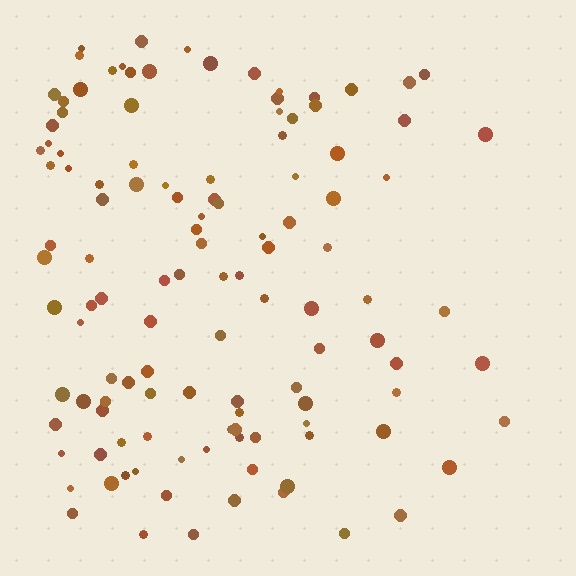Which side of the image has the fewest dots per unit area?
The right.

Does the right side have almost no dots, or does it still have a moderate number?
Still a moderate number, just noticeably fewer than the left.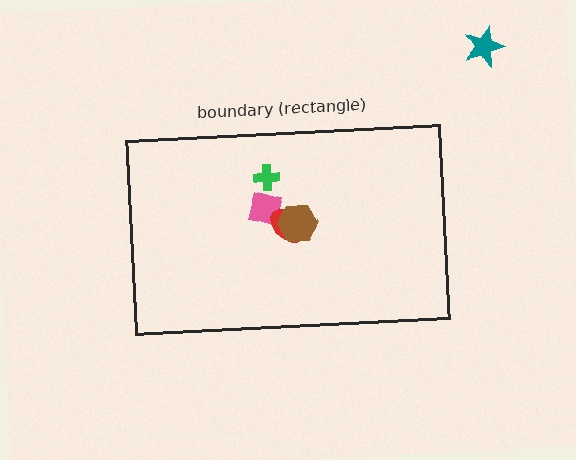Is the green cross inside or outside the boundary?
Inside.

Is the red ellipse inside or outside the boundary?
Inside.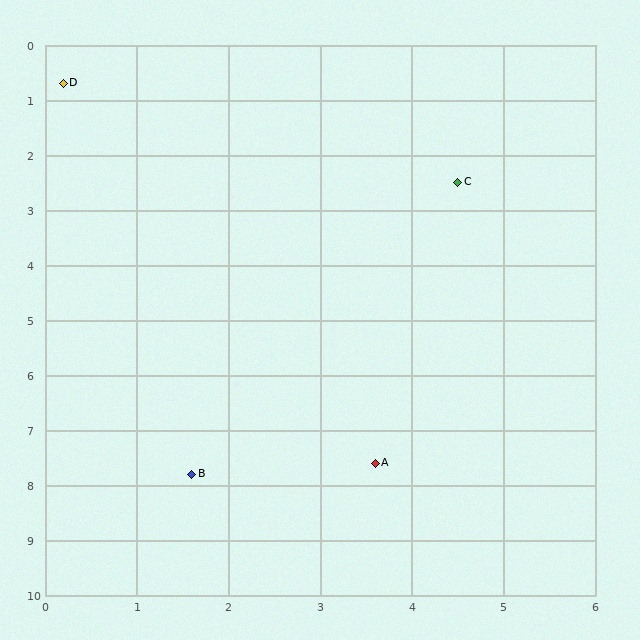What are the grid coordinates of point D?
Point D is at approximately (0.2, 0.7).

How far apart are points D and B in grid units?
Points D and B are about 7.2 grid units apart.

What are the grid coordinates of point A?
Point A is at approximately (3.6, 7.6).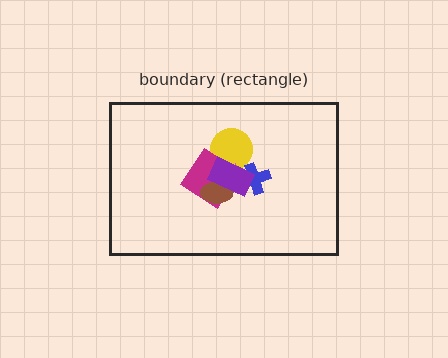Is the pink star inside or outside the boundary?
Inside.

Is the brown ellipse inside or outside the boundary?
Inside.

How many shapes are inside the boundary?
6 inside, 0 outside.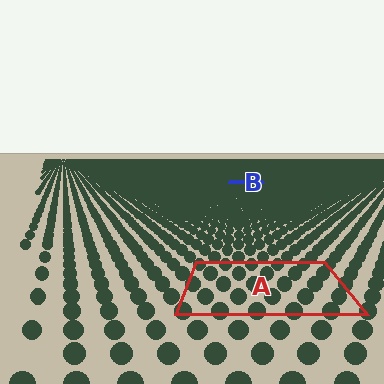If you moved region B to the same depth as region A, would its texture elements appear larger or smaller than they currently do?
They would appear larger. At a closer depth, the same texture elements are projected at a bigger on-screen size.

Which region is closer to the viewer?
Region A is closer. The texture elements there are larger and more spread out.